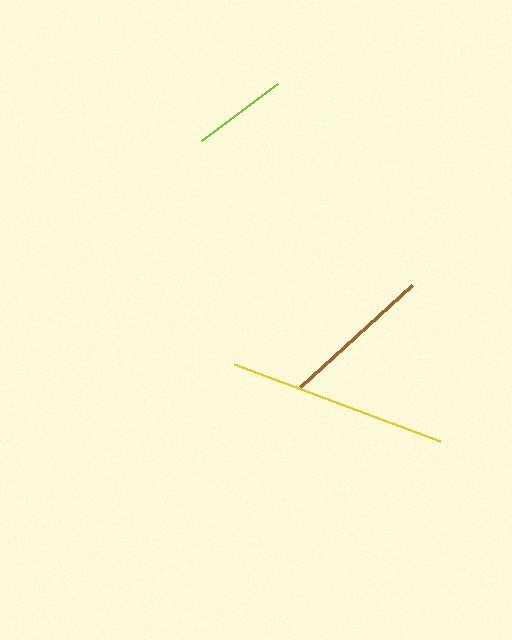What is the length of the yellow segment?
The yellow segment is approximately 220 pixels long.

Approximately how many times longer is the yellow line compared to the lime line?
The yellow line is approximately 2.3 times the length of the lime line.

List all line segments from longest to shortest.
From longest to shortest: yellow, brown, lime.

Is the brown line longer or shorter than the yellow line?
The yellow line is longer than the brown line.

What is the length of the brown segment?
The brown segment is approximately 152 pixels long.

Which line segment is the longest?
The yellow line is the longest at approximately 220 pixels.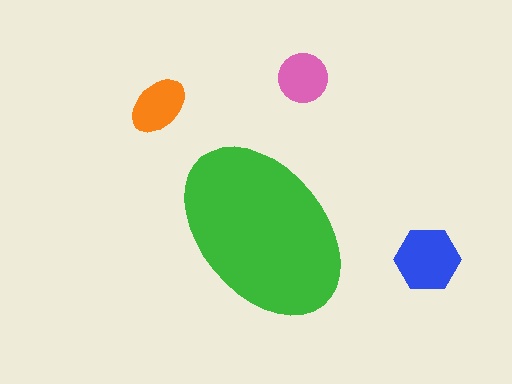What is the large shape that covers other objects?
A green ellipse.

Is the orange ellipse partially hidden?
No, the orange ellipse is fully visible.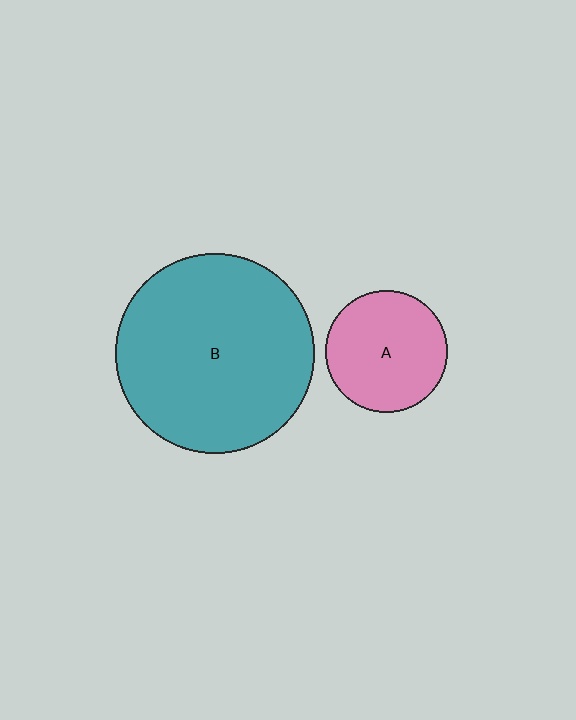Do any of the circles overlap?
No, none of the circles overlap.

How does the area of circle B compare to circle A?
Approximately 2.7 times.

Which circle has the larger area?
Circle B (teal).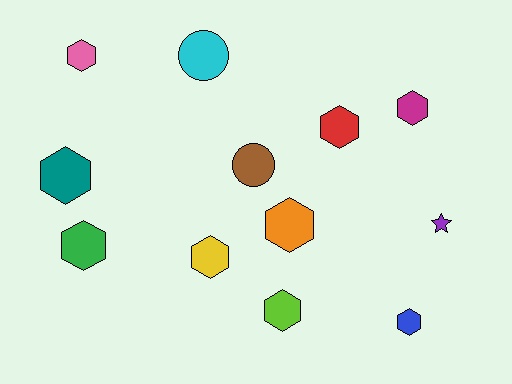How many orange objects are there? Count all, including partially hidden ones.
There is 1 orange object.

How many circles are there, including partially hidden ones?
There are 2 circles.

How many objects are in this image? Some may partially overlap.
There are 12 objects.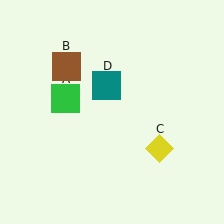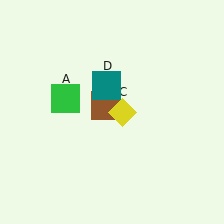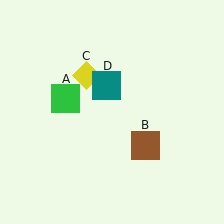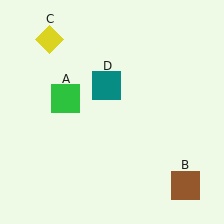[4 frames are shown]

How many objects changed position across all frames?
2 objects changed position: brown square (object B), yellow diamond (object C).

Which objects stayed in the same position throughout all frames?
Green square (object A) and teal square (object D) remained stationary.